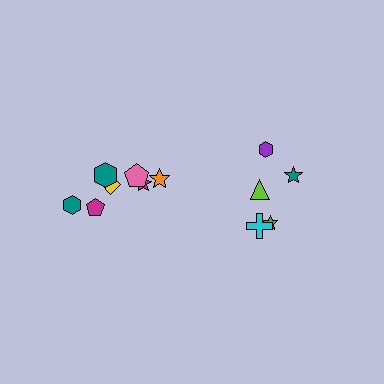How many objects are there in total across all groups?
There are 12 objects.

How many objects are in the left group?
There are 7 objects.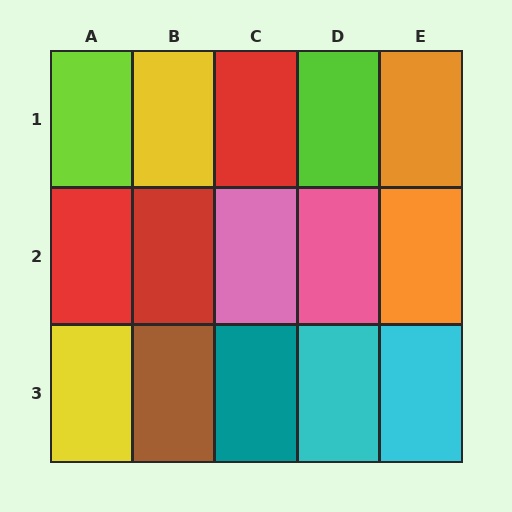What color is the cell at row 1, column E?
Orange.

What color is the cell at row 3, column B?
Brown.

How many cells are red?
3 cells are red.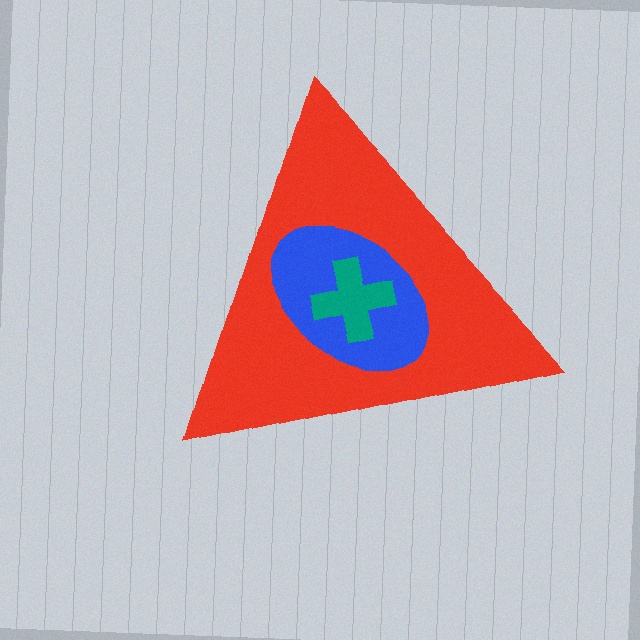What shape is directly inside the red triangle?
The blue ellipse.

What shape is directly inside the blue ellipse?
The teal cross.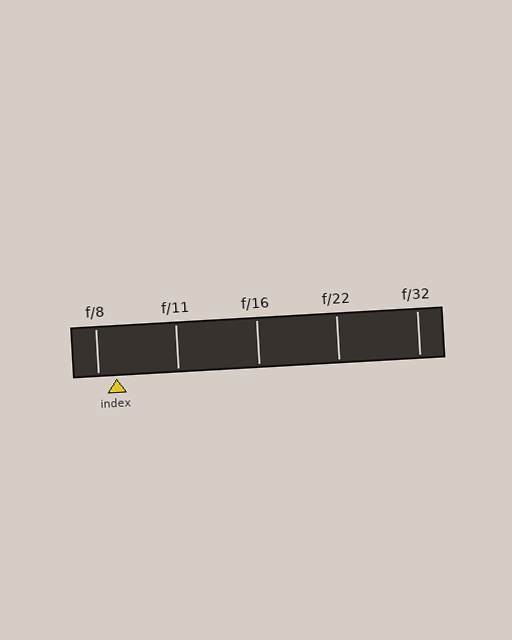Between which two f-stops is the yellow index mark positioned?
The index mark is between f/8 and f/11.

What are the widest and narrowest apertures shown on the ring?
The widest aperture shown is f/8 and the narrowest is f/32.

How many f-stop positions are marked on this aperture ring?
There are 5 f-stop positions marked.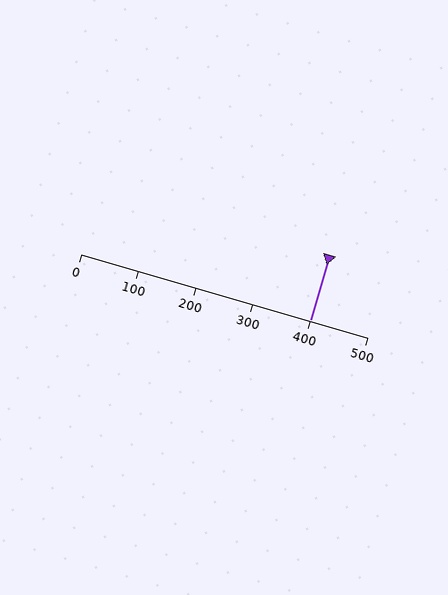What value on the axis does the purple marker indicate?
The marker indicates approximately 400.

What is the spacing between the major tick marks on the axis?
The major ticks are spaced 100 apart.